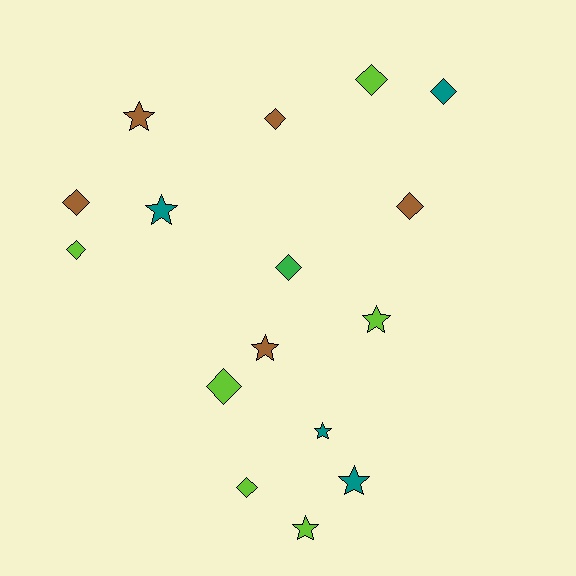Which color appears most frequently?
Lime, with 6 objects.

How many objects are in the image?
There are 16 objects.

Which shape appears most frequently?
Diamond, with 9 objects.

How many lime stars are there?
There are 2 lime stars.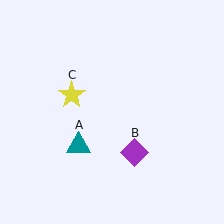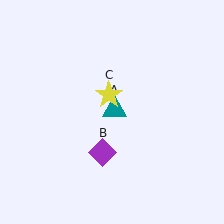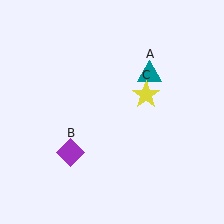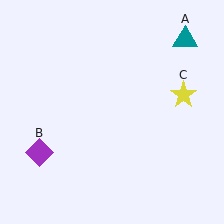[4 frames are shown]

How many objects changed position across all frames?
3 objects changed position: teal triangle (object A), purple diamond (object B), yellow star (object C).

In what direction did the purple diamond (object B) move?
The purple diamond (object B) moved left.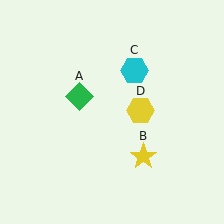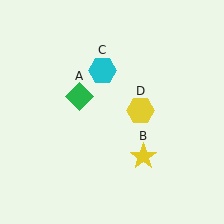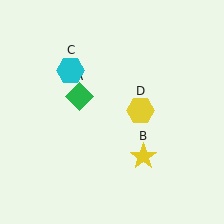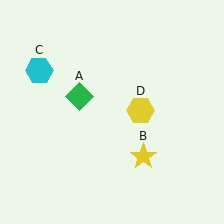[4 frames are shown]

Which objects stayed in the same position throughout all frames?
Green diamond (object A) and yellow star (object B) and yellow hexagon (object D) remained stationary.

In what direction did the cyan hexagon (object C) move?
The cyan hexagon (object C) moved left.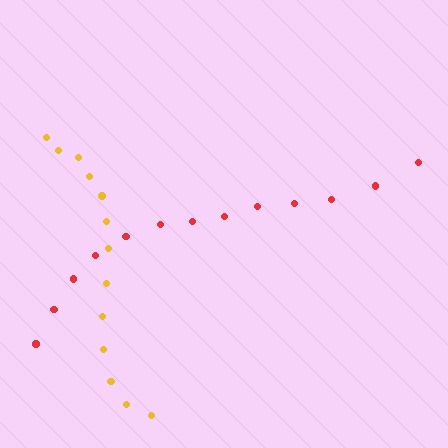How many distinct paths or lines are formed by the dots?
There are 2 distinct paths.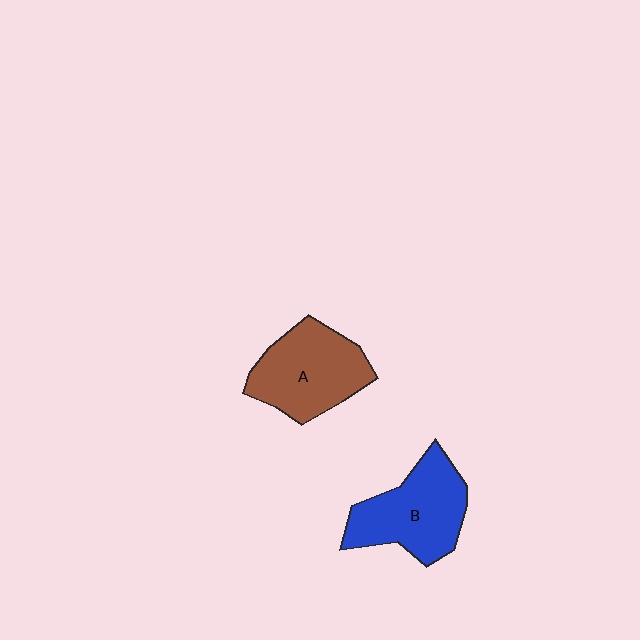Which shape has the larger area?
Shape B (blue).